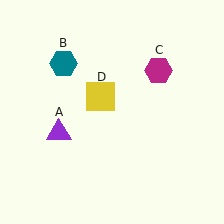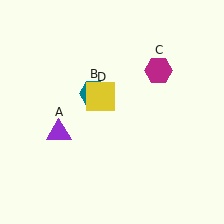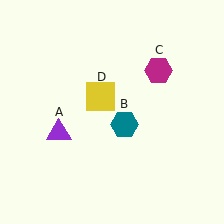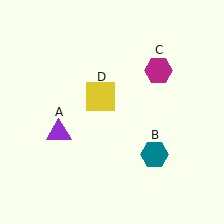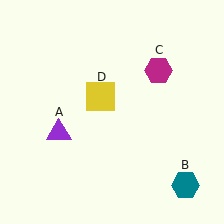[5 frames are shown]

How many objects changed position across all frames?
1 object changed position: teal hexagon (object B).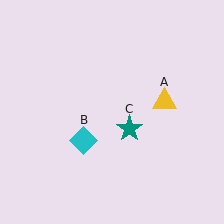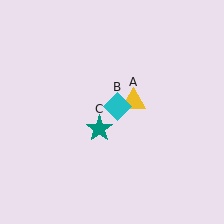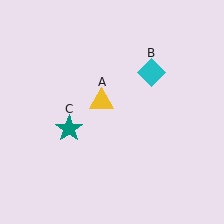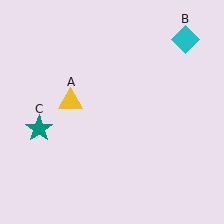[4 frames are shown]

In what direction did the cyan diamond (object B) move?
The cyan diamond (object B) moved up and to the right.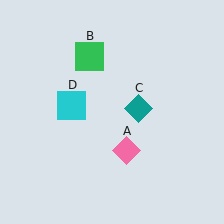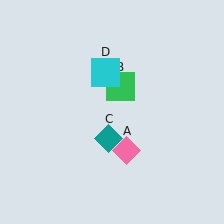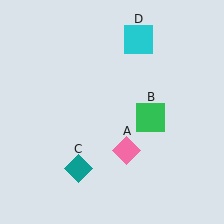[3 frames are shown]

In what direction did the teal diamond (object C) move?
The teal diamond (object C) moved down and to the left.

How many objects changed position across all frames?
3 objects changed position: green square (object B), teal diamond (object C), cyan square (object D).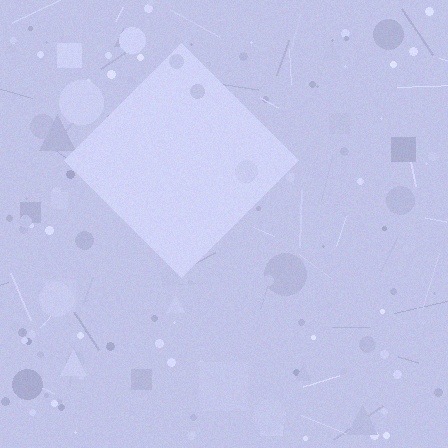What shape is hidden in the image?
A diamond is hidden in the image.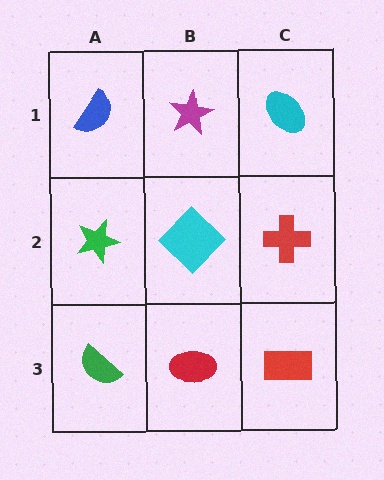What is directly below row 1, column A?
A green star.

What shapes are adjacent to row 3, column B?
A cyan diamond (row 2, column B), a green semicircle (row 3, column A), a red rectangle (row 3, column C).